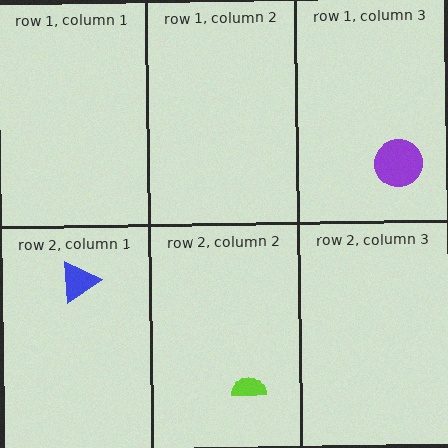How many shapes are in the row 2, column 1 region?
1.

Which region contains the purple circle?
The row 1, column 3 region.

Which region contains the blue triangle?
The row 2, column 1 region.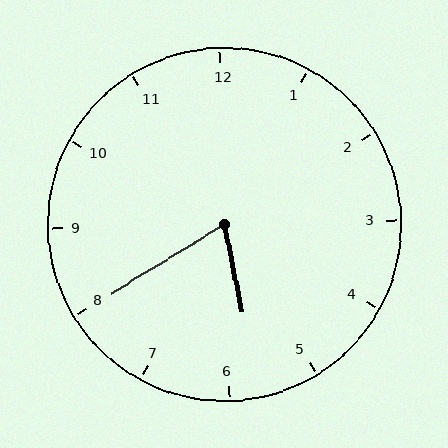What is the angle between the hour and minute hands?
Approximately 70 degrees.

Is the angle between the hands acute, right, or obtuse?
It is acute.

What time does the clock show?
5:40.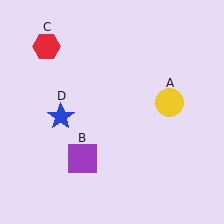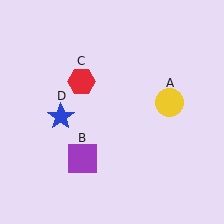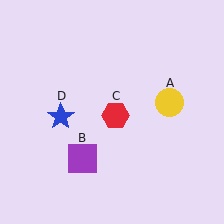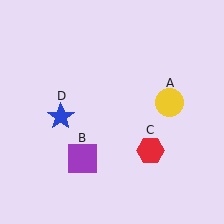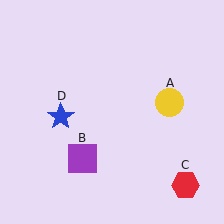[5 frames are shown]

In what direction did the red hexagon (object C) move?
The red hexagon (object C) moved down and to the right.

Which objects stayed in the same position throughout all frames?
Yellow circle (object A) and purple square (object B) and blue star (object D) remained stationary.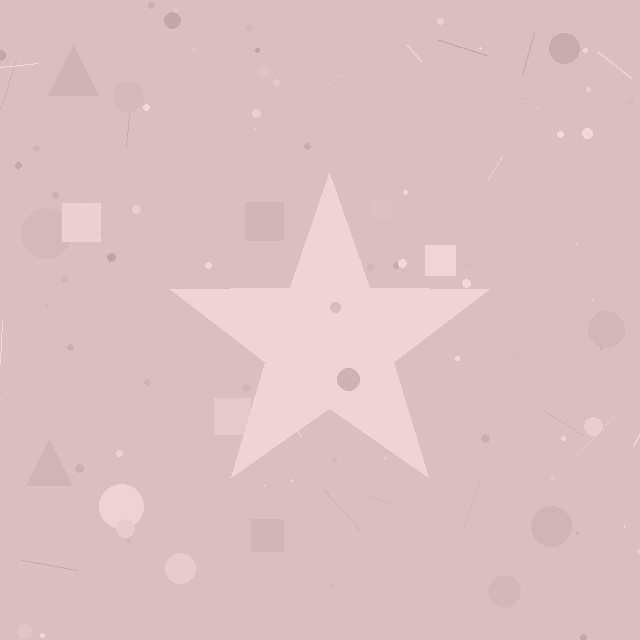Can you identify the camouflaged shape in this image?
The camouflaged shape is a star.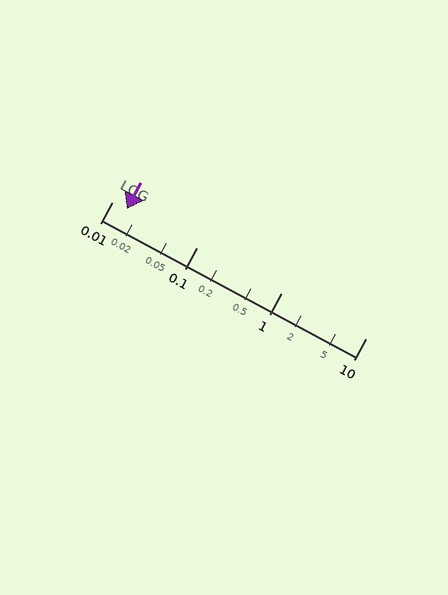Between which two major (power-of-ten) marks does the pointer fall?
The pointer is between 0.01 and 0.1.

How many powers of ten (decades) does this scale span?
The scale spans 3 decades, from 0.01 to 10.